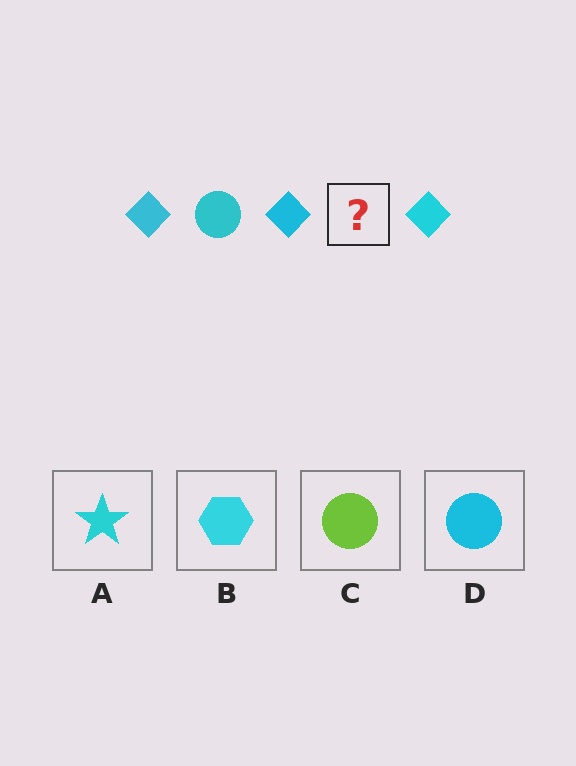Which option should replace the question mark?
Option D.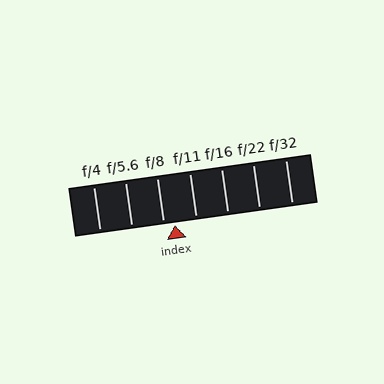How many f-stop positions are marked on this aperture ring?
There are 7 f-stop positions marked.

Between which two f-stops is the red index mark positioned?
The index mark is between f/8 and f/11.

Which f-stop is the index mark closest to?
The index mark is closest to f/8.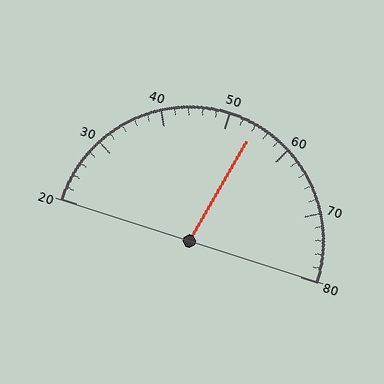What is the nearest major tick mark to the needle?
The nearest major tick mark is 50.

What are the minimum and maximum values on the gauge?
The gauge ranges from 20 to 80.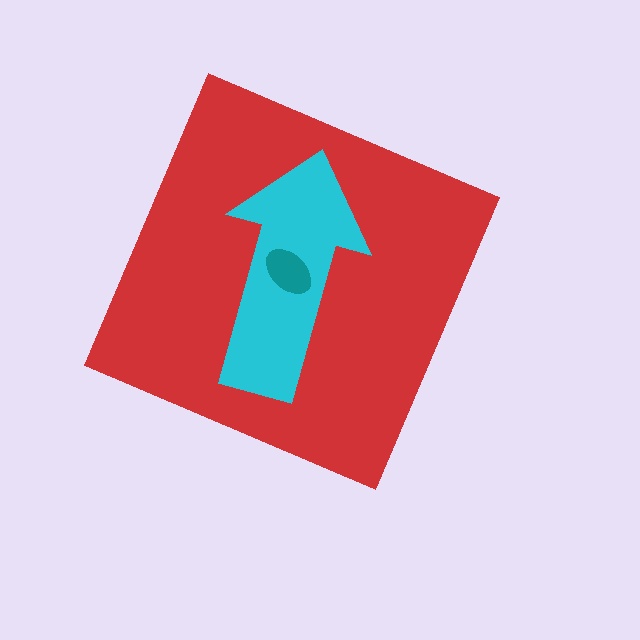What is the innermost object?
The teal ellipse.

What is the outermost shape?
The red diamond.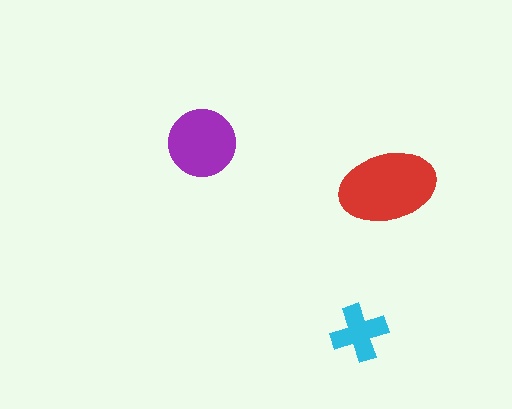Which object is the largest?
The red ellipse.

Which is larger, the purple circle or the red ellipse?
The red ellipse.